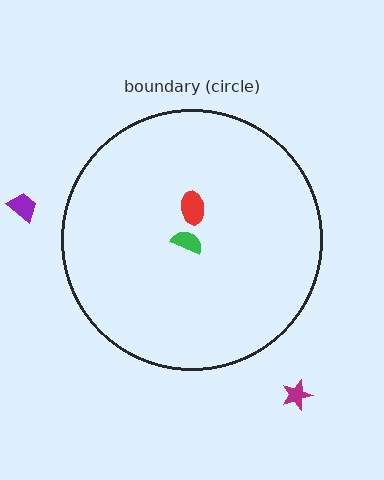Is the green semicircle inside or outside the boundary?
Inside.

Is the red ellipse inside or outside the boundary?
Inside.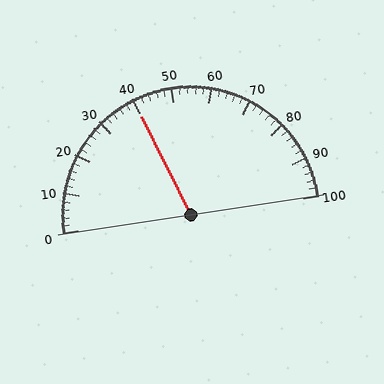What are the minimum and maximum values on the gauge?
The gauge ranges from 0 to 100.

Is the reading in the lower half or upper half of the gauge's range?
The reading is in the lower half of the range (0 to 100).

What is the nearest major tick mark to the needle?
The nearest major tick mark is 40.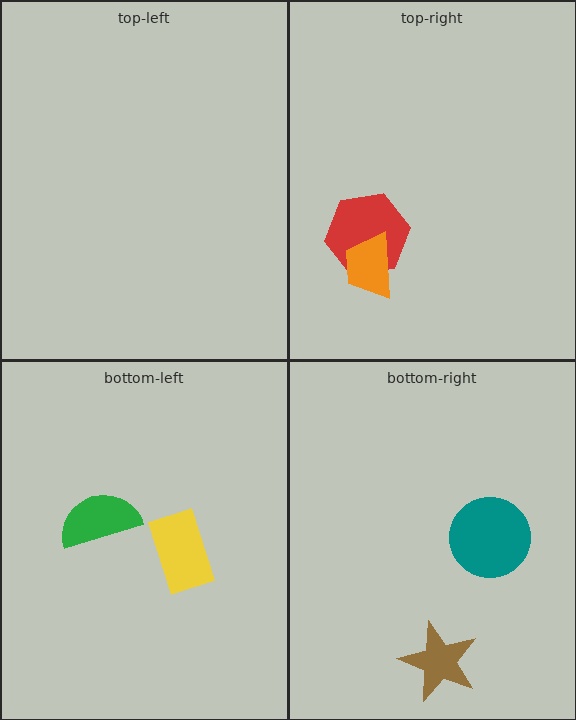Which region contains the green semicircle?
The bottom-left region.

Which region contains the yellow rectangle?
The bottom-left region.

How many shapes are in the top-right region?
2.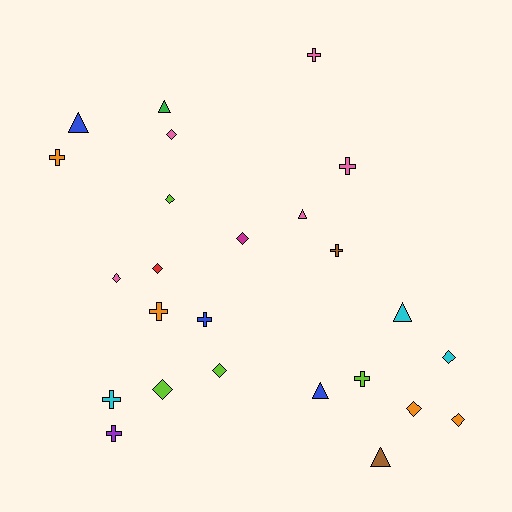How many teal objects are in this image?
There are no teal objects.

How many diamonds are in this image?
There are 10 diamonds.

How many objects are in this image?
There are 25 objects.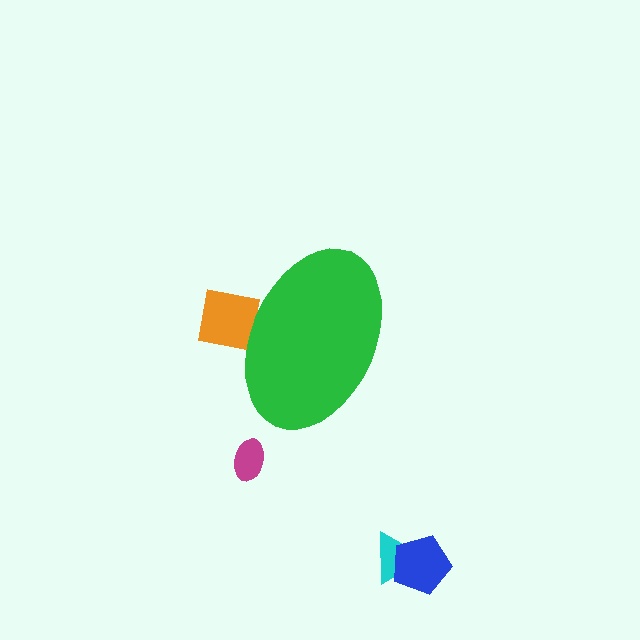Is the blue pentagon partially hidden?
No, the blue pentagon is fully visible.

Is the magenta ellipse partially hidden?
No, the magenta ellipse is fully visible.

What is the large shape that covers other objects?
A green ellipse.